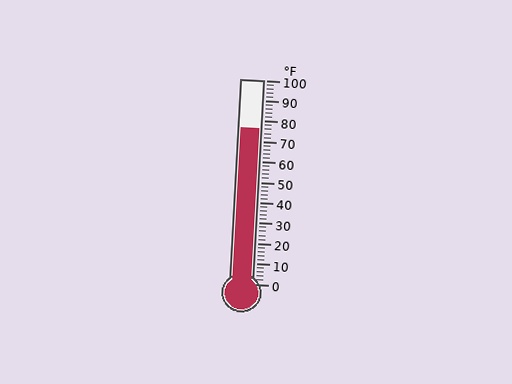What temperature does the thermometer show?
The thermometer shows approximately 76°F.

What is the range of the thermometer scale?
The thermometer scale ranges from 0°F to 100°F.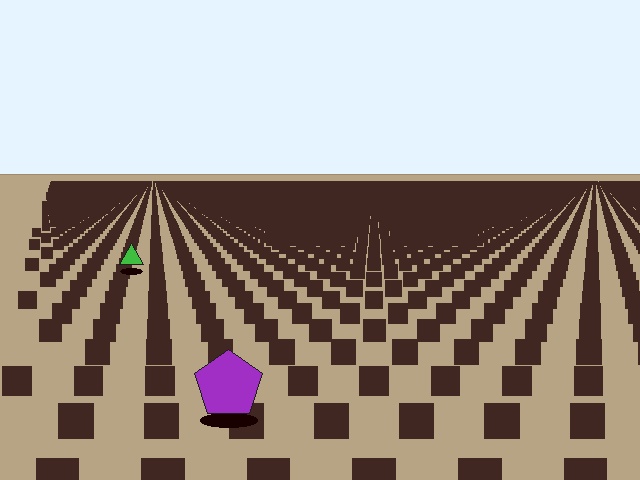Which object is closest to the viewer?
The purple pentagon is closest. The texture marks near it are larger and more spread out.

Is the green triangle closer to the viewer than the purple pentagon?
No. The purple pentagon is closer — you can tell from the texture gradient: the ground texture is coarser near it.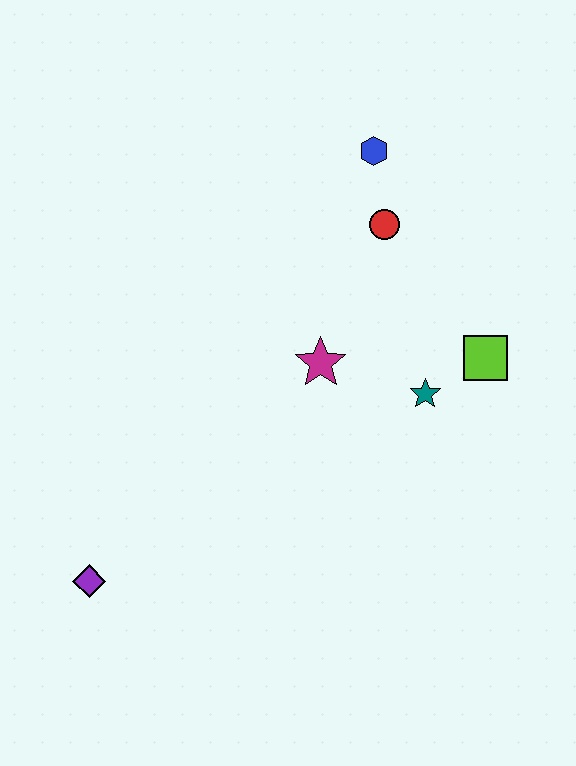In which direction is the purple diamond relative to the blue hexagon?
The purple diamond is below the blue hexagon.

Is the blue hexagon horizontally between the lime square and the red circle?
No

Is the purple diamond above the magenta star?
No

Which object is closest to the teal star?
The lime square is closest to the teal star.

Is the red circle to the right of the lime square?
No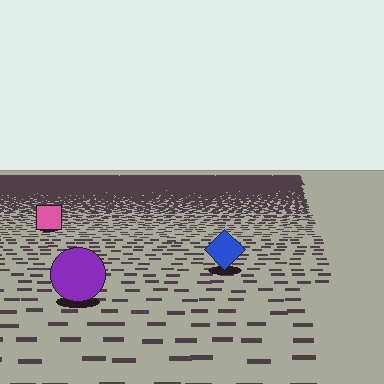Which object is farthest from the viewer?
The pink square is farthest from the viewer. It appears smaller and the ground texture around it is denser.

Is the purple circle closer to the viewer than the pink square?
Yes. The purple circle is closer — you can tell from the texture gradient: the ground texture is coarser near it.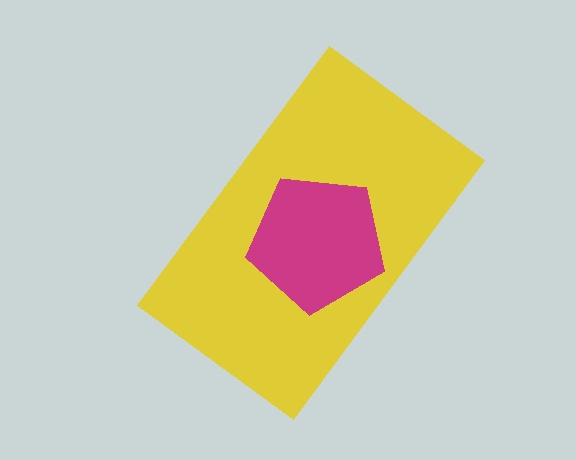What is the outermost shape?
The yellow rectangle.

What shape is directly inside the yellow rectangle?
The magenta pentagon.